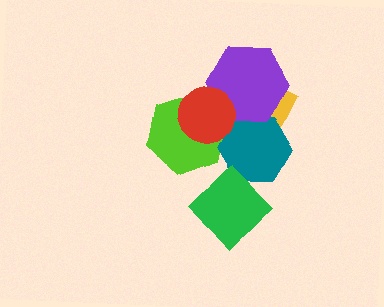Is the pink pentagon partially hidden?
Yes, it is partially covered by another shape.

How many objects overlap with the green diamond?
1 object overlaps with the green diamond.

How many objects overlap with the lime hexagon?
4 objects overlap with the lime hexagon.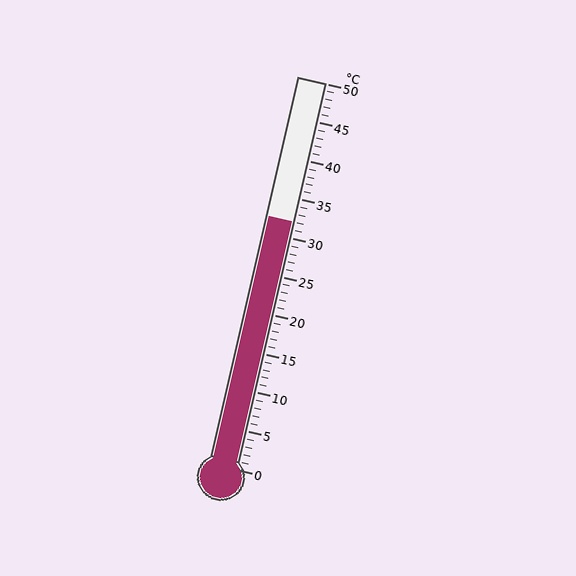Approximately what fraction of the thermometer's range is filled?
The thermometer is filled to approximately 65% of its range.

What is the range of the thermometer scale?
The thermometer scale ranges from 0°C to 50°C.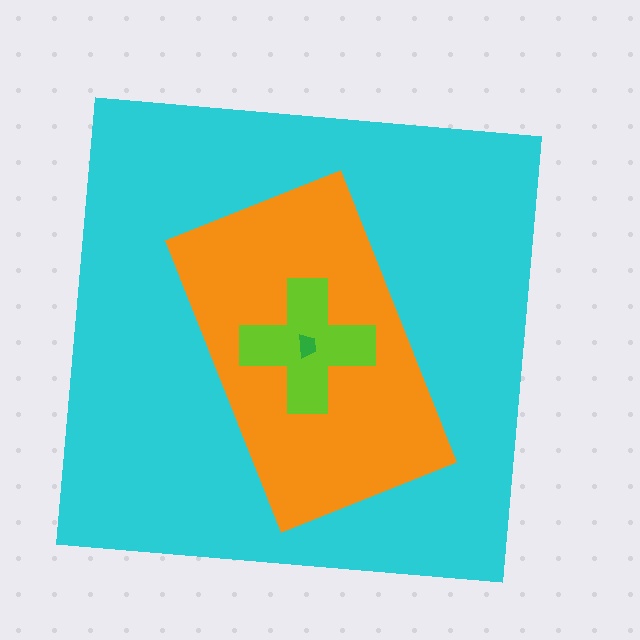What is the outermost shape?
The cyan square.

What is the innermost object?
The green trapezoid.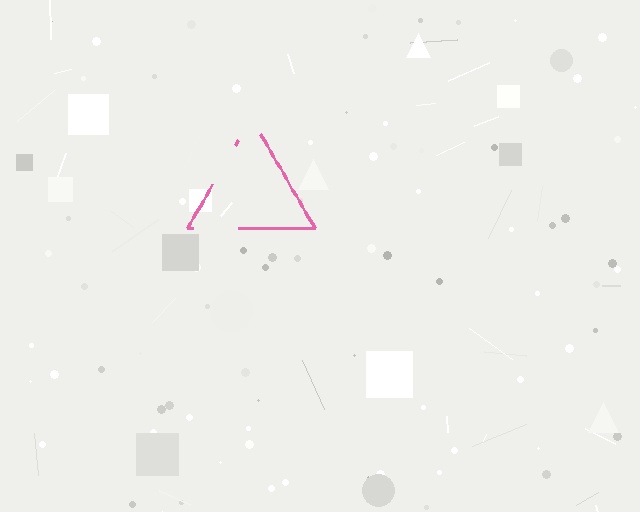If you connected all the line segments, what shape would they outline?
They would outline a triangle.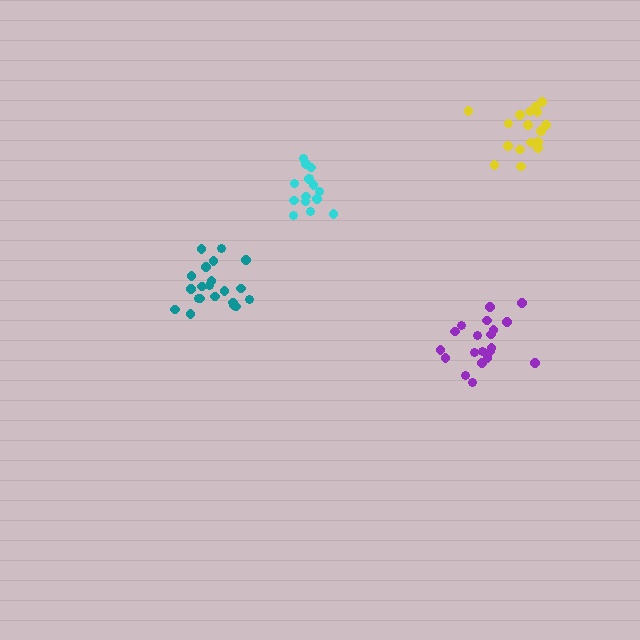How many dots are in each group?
Group 1: 21 dots, Group 2: 20 dots, Group 3: 16 dots, Group 4: 17 dots (74 total).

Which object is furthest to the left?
The teal cluster is leftmost.